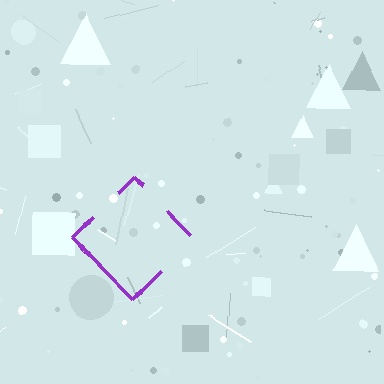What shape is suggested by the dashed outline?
The dashed outline suggests a diamond.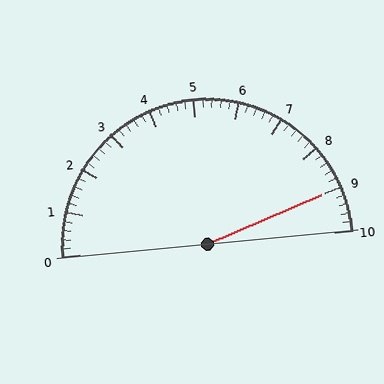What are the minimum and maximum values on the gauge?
The gauge ranges from 0 to 10.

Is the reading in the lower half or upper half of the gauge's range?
The reading is in the upper half of the range (0 to 10).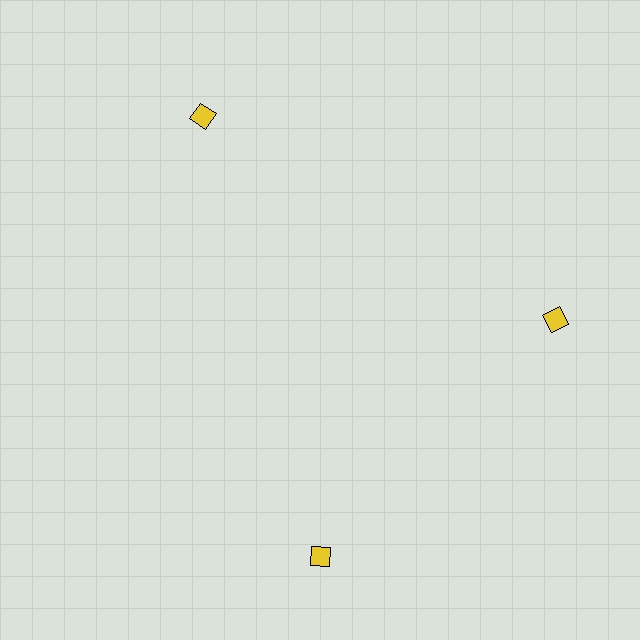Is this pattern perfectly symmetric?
No. The 3 yellow diamonds are arranged in a ring, but one element near the 7 o'clock position is rotated out of alignment along the ring, breaking the 3-fold rotational symmetry.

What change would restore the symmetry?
The symmetry would be restored by rotating it back into even spacing with its neighbors so that all 3 diamonds sit at equal angles and equal distance from the center.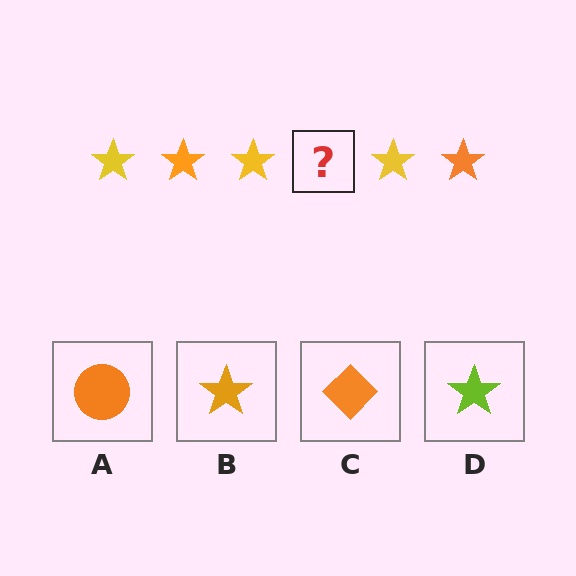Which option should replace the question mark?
Option B.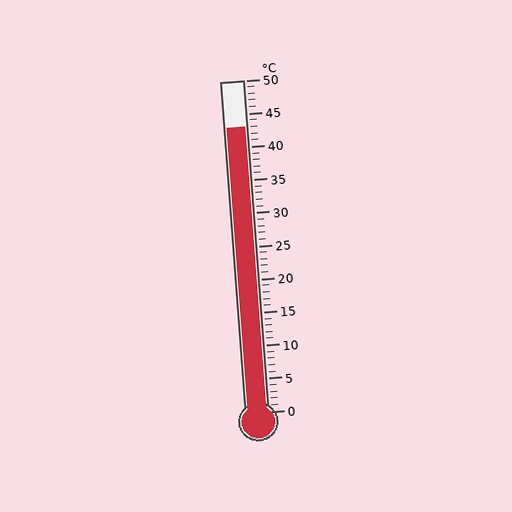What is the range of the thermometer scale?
The thermometer scale ranges from 0°C to 50°C.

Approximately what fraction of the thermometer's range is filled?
The thermometer is filled to approximately 85% of its range.